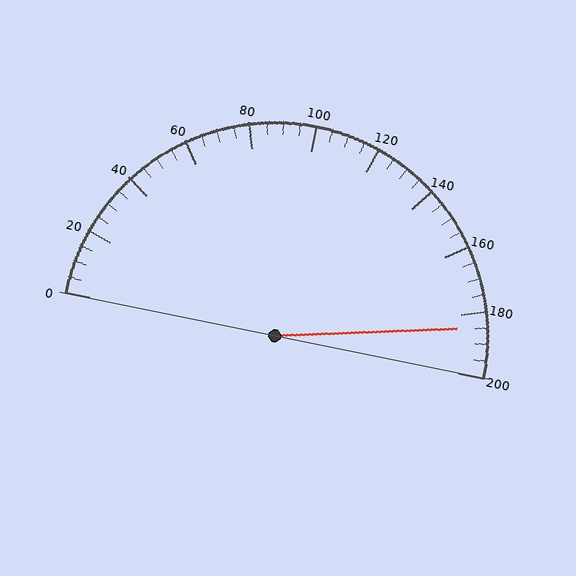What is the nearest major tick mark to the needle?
The nearest major tick mark is 180.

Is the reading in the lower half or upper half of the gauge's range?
The reading is in the upper half of the range (0 to 200).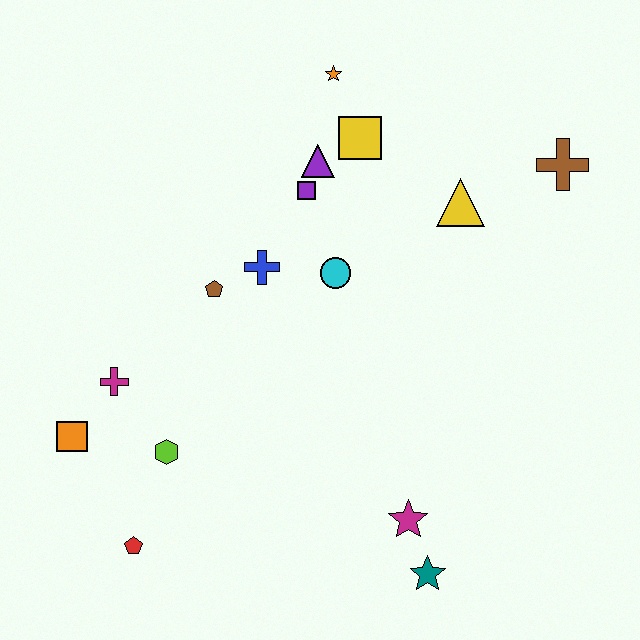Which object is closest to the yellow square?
The purple triangle is closest to the yellow square.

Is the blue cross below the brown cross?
Yes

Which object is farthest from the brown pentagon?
The brown cross is farthest from the brown pentagon.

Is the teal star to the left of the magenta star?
No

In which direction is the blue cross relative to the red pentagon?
The blue cross is above the red pentagon.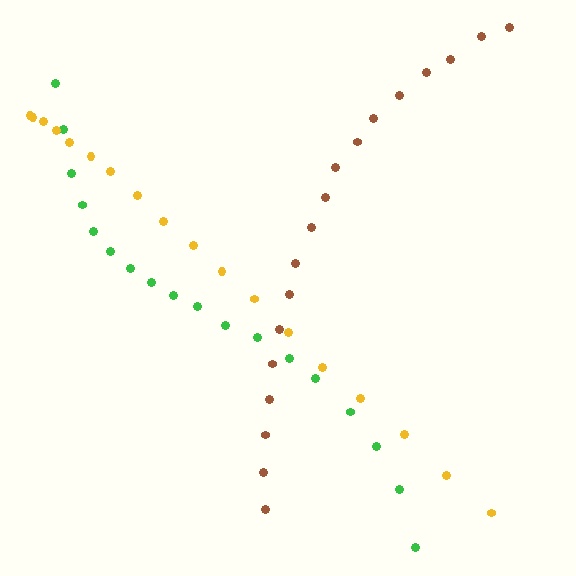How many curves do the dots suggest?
There are 3 distinct paths.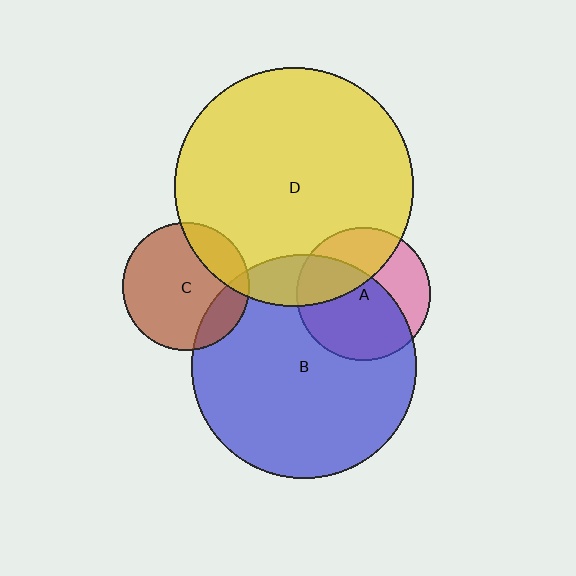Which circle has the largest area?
Circle D (yellow).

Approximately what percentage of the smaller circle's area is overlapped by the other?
Approximately 15%.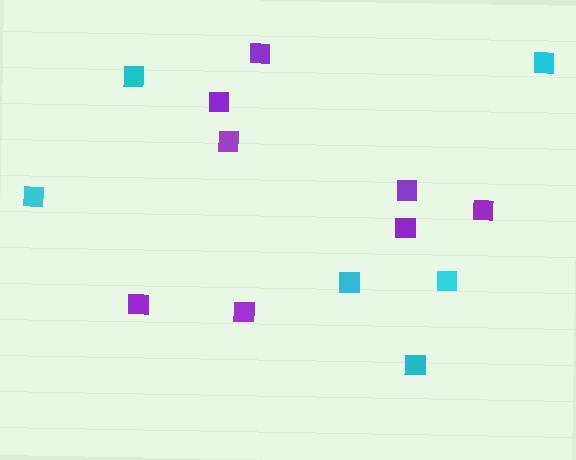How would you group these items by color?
There are 2 groups: one group of purple squares (8) and one group of cyan squares (6).